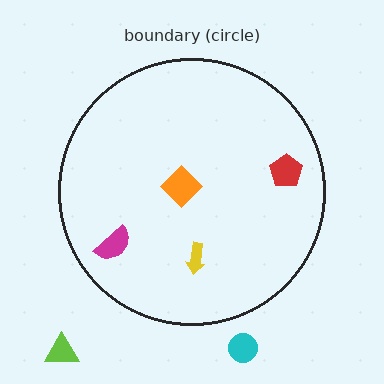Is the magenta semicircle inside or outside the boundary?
Inside.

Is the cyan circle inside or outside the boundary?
Outside.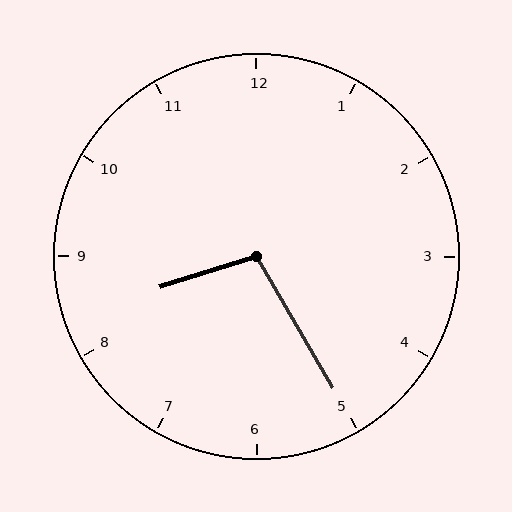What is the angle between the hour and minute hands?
Approximately 102 degrees.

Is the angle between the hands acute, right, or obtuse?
It is obtuse.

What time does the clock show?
8:25.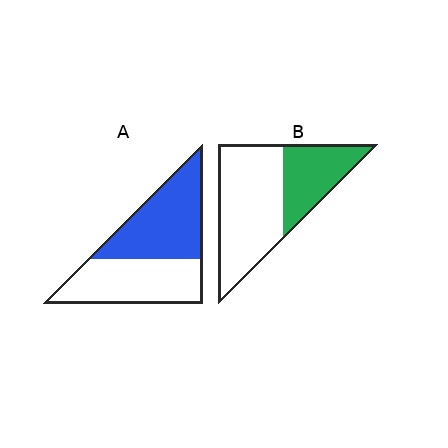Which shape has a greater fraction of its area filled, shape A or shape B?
Shape A.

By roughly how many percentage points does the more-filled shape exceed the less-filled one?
By roughly 15 percentage points (A over B).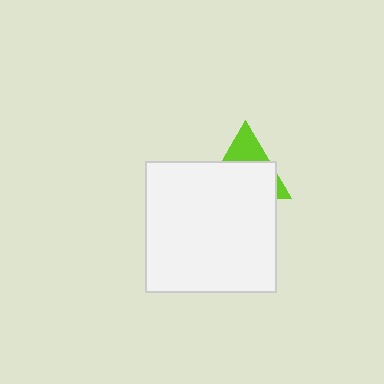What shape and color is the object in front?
The object in front is a white square.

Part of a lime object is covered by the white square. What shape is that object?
It is a triangle.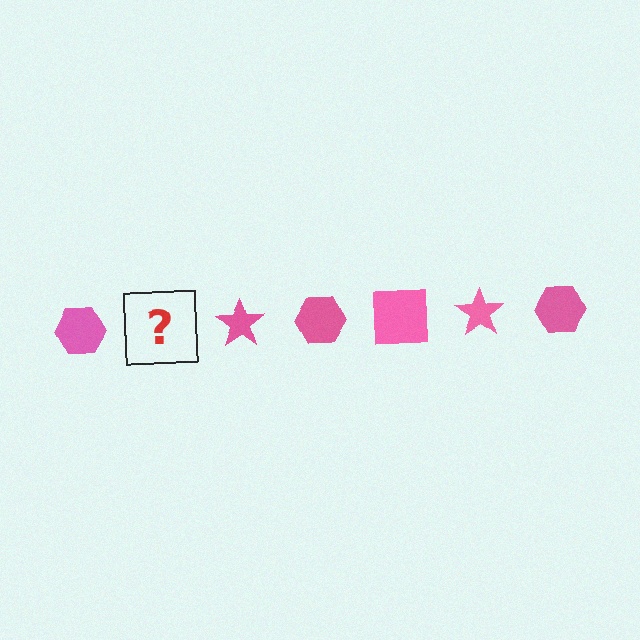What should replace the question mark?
The question mark should be replaced with a pink square.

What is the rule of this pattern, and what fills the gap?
The rule is that the pattern cycles through hexagon, square, star shapes in pink. The gap should be filled with a pink square.